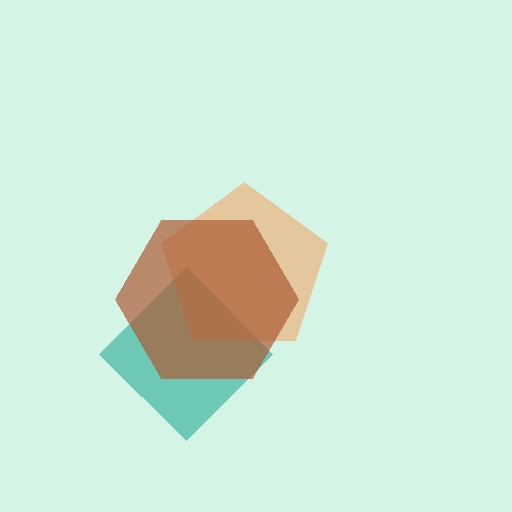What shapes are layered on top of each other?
The layered shapes are: a teal diamond, an orange pentagon, a brown hexagon.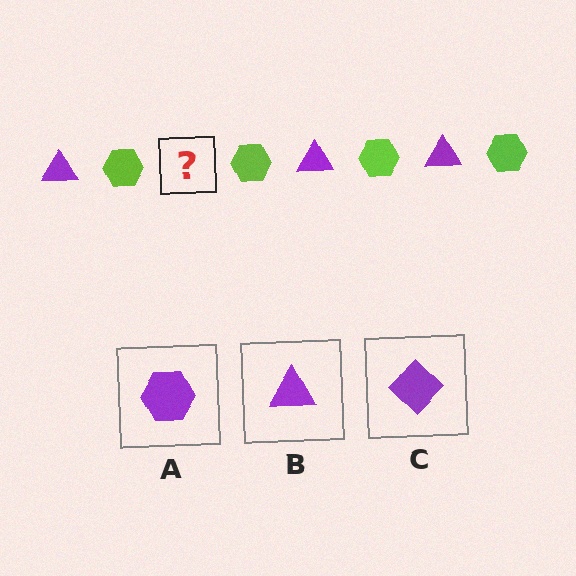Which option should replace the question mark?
Option B.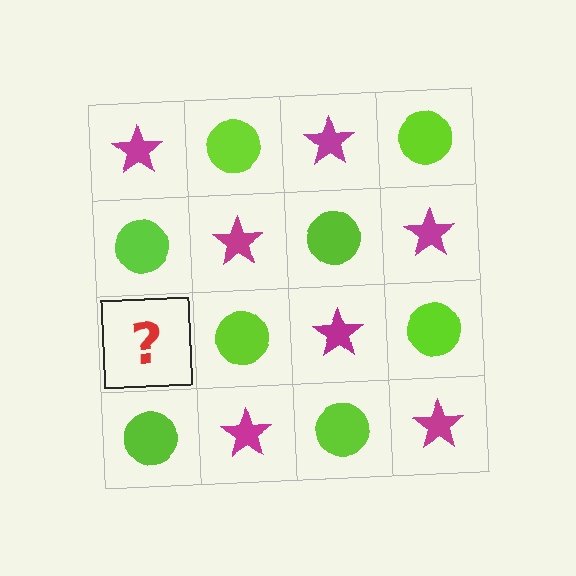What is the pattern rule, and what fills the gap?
The rule is that it alternates magenta star and lime circle in a checkerboard pattern. The gap should be filled with a magenta star.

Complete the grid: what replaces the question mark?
The question mark should be replaced with a magenta star.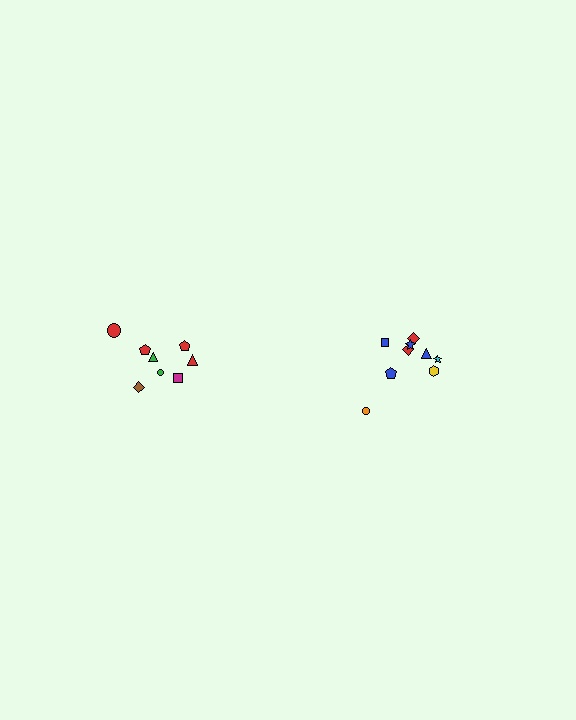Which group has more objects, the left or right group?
The right group.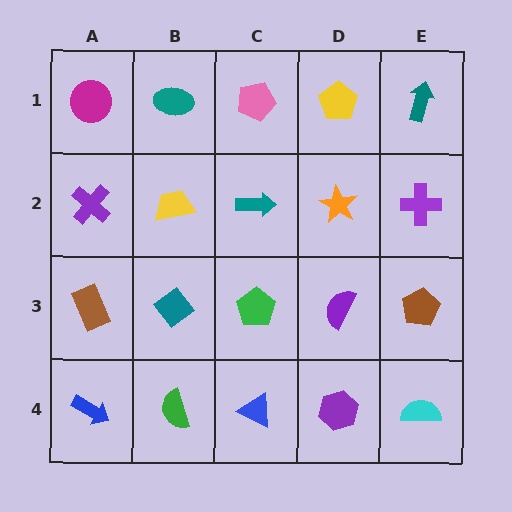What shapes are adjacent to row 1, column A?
A purple cross (row 2, column A), a teal ellipse (row 1, column B).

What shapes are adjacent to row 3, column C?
A teal arrow (row 2, column C), a blue triangle (row 4, column C), a teal diamond (row 3, column B), a purple semicircle (row 3, column D).